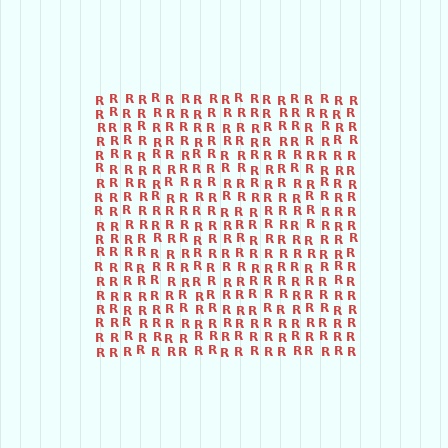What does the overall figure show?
The overall figure shows a square.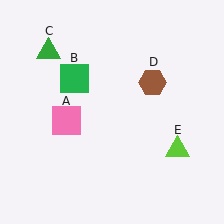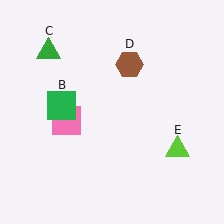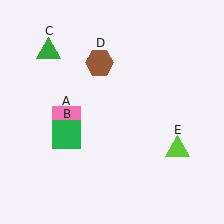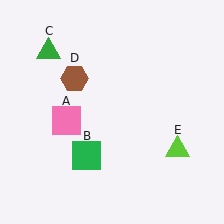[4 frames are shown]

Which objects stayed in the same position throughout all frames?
Pink square (object A) and green triangle (object C) and lime triangle (object E) remained stationary.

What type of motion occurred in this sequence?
The green square (object B), brown hexagon (object D) rotated counterclockwise around the center of the scene.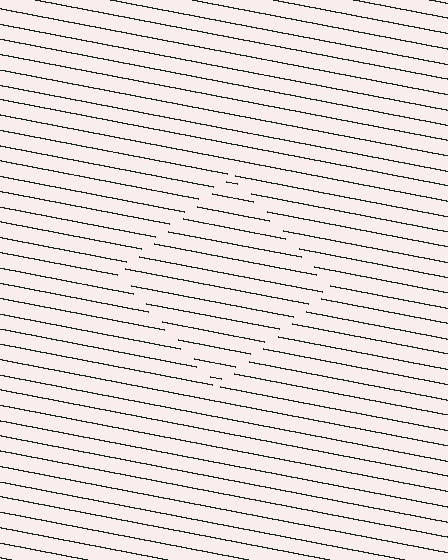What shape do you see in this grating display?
An illusory square. The interior of the shape contains the same grating, shifted by half a period — the contour is defined by the phase discontinuity where line-ends from the inner and outer gratings abut.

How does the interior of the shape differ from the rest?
The interior of the shape contains the same grating, shifted by half a period — the contour is defined by the phase discontinuity where line-ends from the inner and outer gratings abut.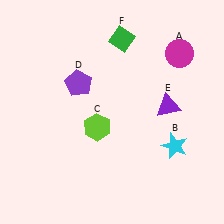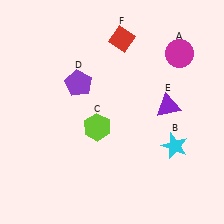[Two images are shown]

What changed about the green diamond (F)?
In Image 1, F is green. In Image 2, it changed to red.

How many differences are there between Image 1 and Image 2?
There is 1 difference between the two images.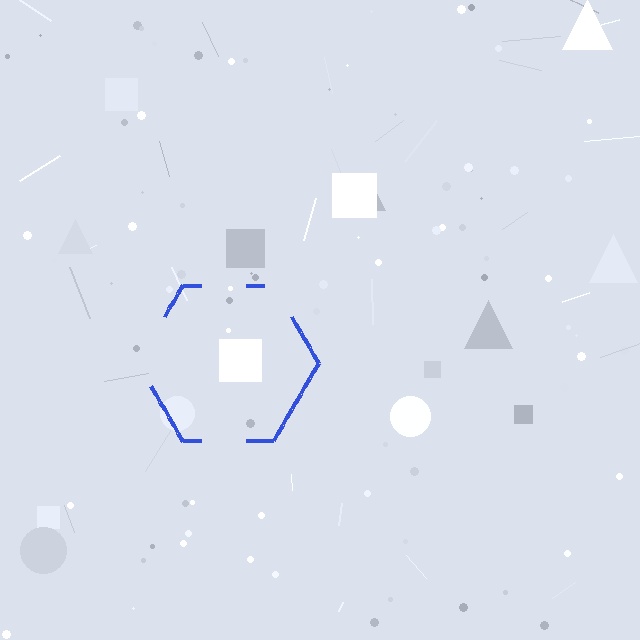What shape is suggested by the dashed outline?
The dashed outline suggests a hexagon.